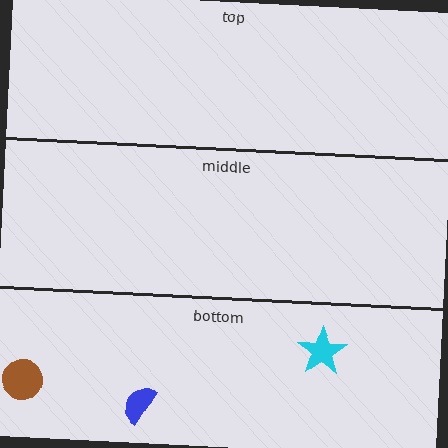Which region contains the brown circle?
The bottom region.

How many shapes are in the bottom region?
3.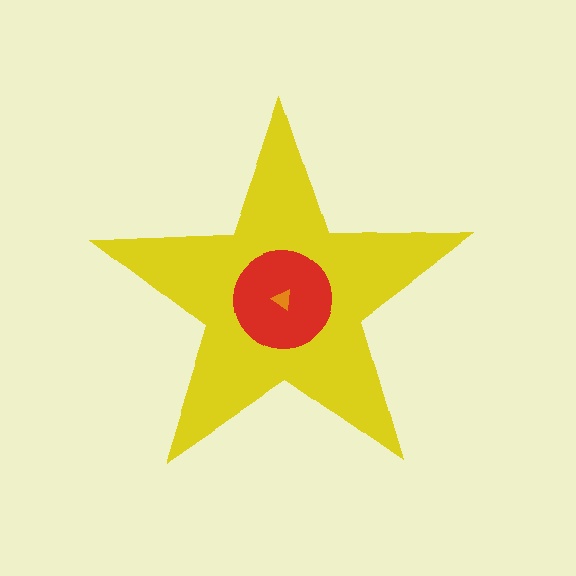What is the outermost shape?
The yellow star.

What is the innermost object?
The orange triangle.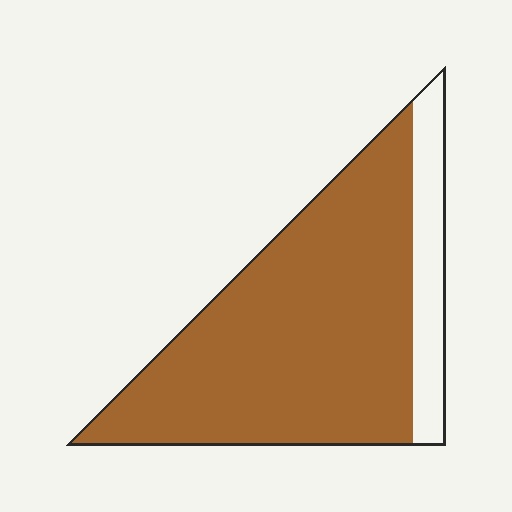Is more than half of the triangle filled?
Yes.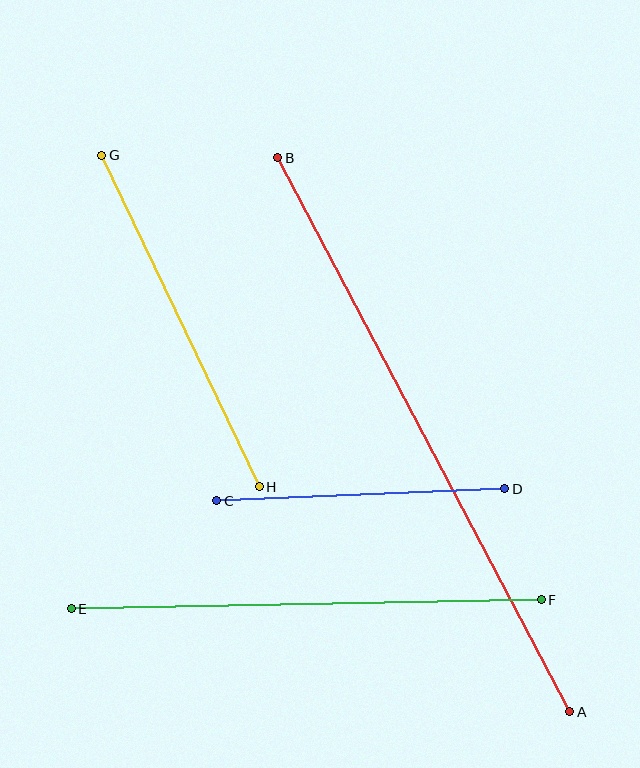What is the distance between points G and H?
The distance is approximately 367 pixels.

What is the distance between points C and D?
The distance is approximately 289 pixels.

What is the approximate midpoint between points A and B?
The midpoint is at approximately (424, 435) pixels.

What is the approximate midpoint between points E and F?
The midpoint is at approximately (306, 604) pixels.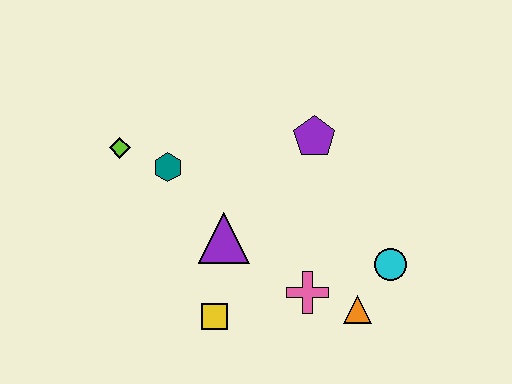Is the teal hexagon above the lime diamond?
No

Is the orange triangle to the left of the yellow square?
No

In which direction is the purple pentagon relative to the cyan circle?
The purple pentagon is above the cyan circle.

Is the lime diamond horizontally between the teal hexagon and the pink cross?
No